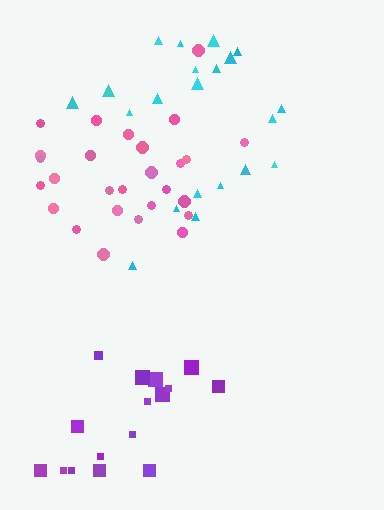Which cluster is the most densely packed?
Pink.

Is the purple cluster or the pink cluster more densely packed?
Pink.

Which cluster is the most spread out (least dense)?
Purple.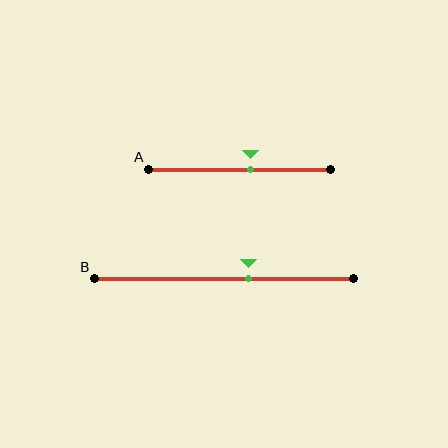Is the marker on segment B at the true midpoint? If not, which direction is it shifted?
No, the marker on segment B is shifted to the right by about 10% of the segment length.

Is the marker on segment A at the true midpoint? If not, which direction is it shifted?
No, the marker on segment A is shifted to the right by about 6% of the segment length.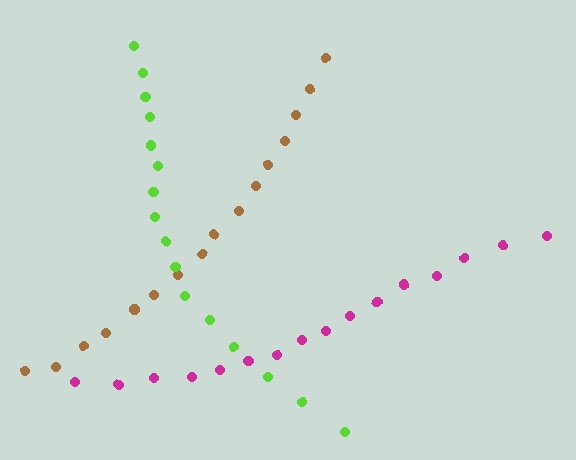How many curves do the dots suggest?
There are 3 distinct paths.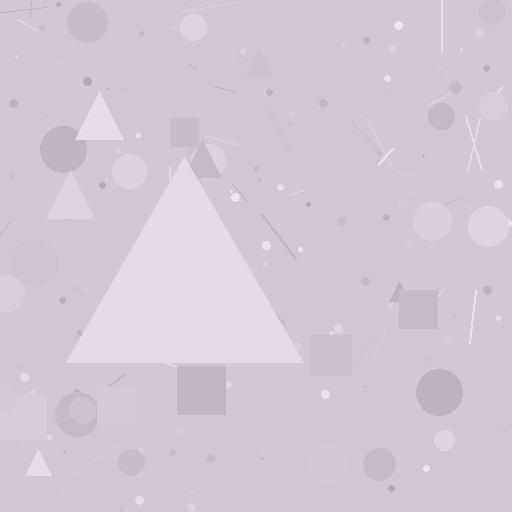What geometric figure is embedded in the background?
A triangle is embedded in the background.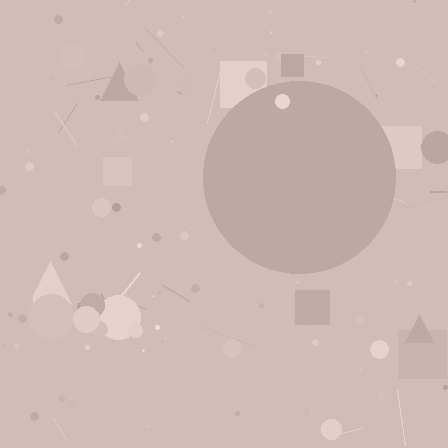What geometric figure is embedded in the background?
A circle is embedded in the background.